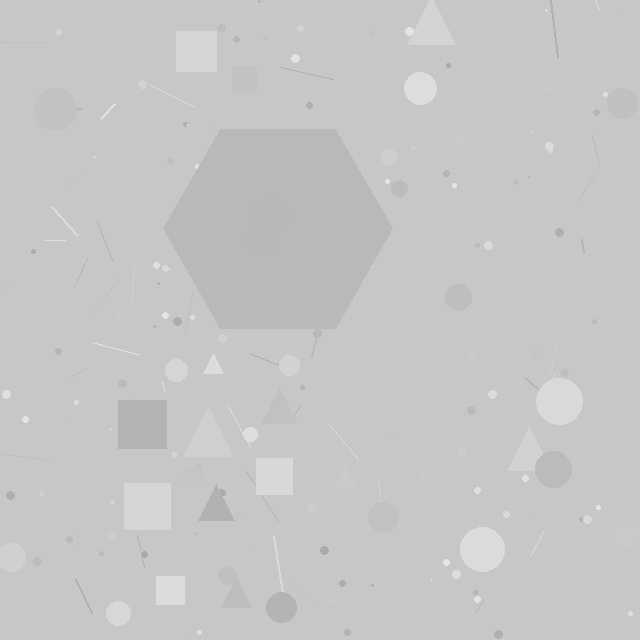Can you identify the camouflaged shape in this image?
The camouflaged shape is a hexagon.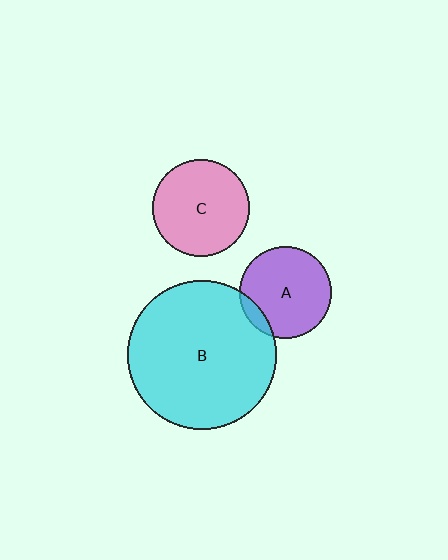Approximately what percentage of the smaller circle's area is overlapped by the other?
Approximately 10%.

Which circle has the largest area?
Circle B (cyan).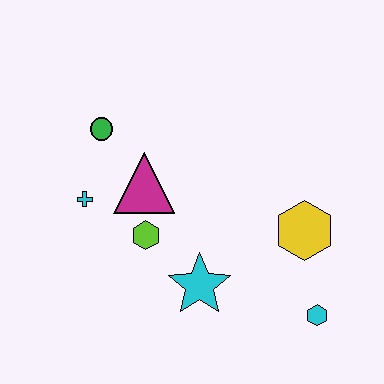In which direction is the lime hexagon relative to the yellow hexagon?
The lime hexagon is to the left of the yellow hexagon.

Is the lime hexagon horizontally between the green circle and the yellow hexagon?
Yes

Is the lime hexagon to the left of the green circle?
No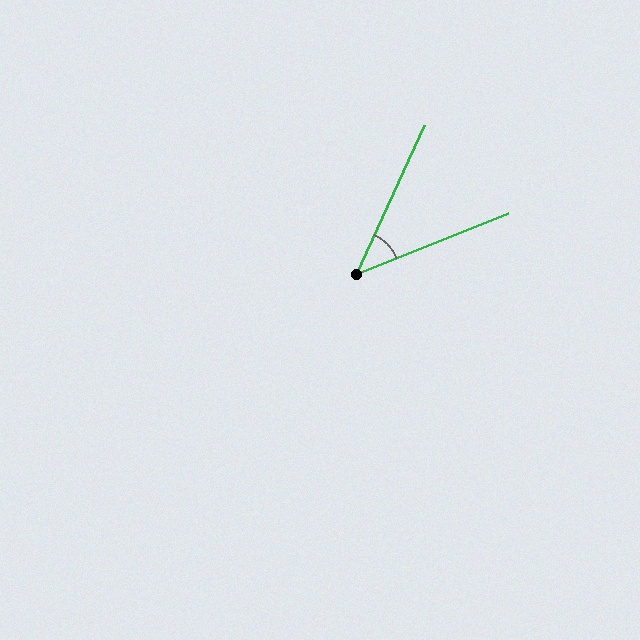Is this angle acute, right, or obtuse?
It is acute.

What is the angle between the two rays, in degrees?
Approximately 44 degrees.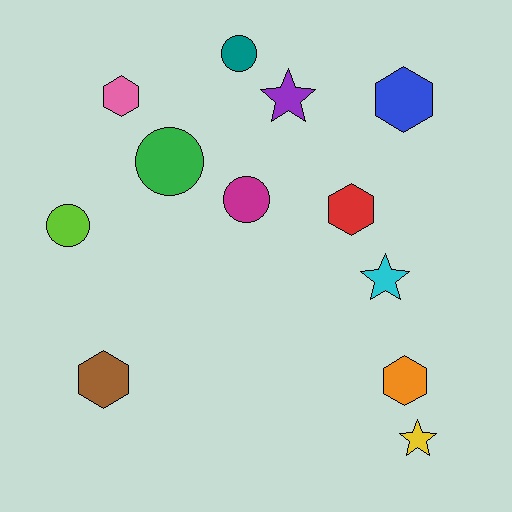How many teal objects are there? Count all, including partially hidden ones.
There is 1 teal object.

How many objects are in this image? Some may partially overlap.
There are 12 objects.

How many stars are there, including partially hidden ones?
There are 3 stars.